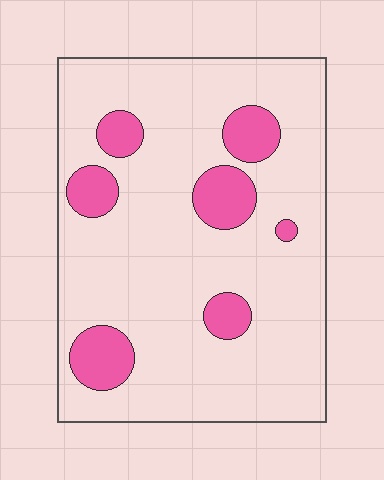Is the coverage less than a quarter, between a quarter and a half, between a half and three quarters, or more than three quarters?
Less than a quarter.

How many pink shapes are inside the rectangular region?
7.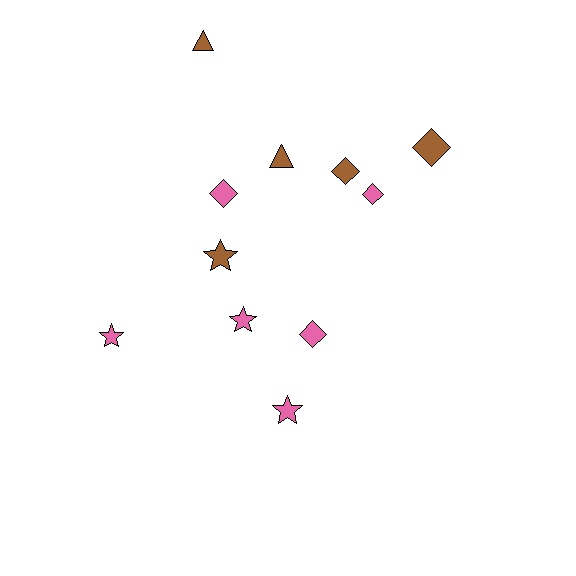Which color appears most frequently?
Pink, with 6 objects.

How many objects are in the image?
There are 11 objects.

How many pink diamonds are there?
There are 3 pink diamonds.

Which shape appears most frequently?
Diamond, with 5 objects.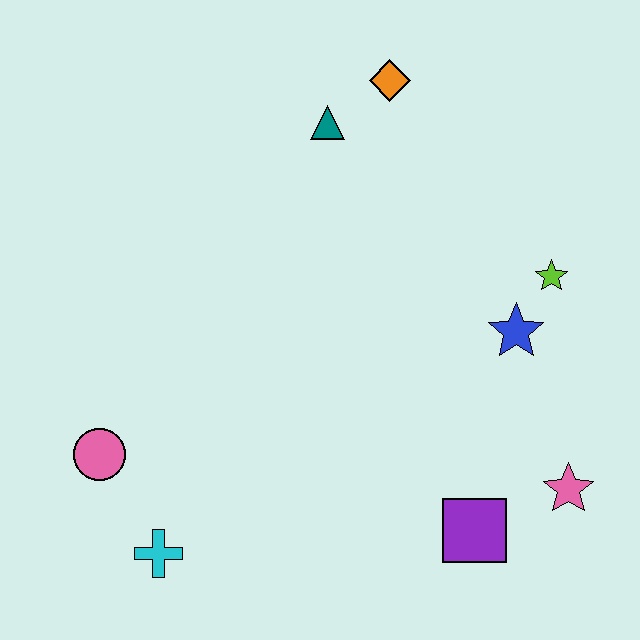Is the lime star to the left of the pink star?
Yes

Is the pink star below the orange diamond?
Yes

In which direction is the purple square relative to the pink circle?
The purple square is to the right of the pink circle.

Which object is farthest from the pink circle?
The lime star is farthest from the pink circle.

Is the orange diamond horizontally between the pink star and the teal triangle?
Yes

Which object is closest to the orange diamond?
The teal triangle is closest to the orange diamond.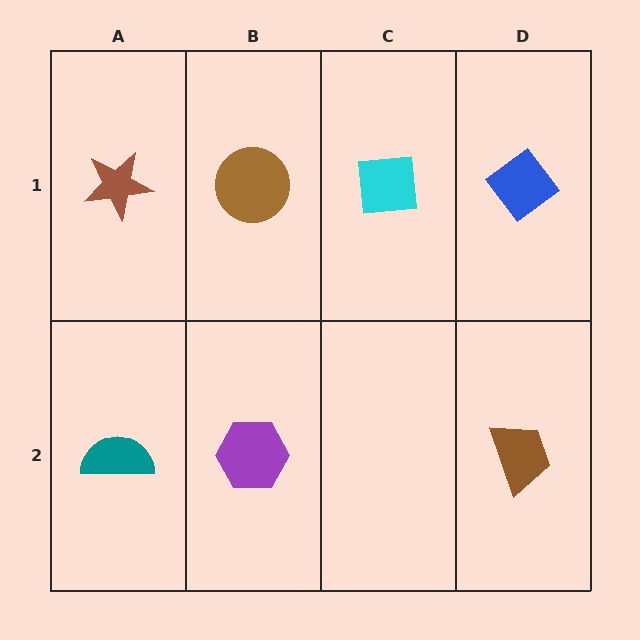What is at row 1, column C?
A cyan square.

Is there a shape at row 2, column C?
No, that cell is empty.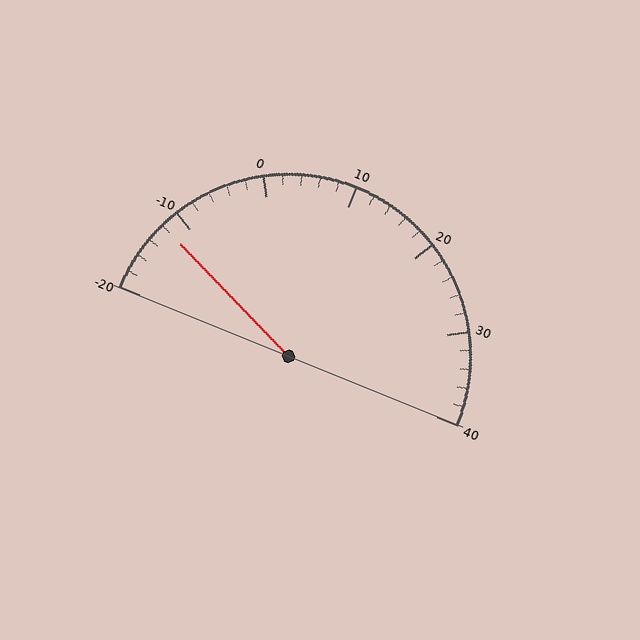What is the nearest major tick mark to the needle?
The nearest major tick mark is -10.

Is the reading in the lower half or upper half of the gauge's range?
The reading is in the lower half of the range (-20 to 40).